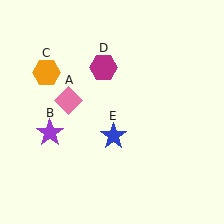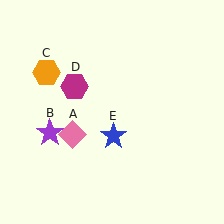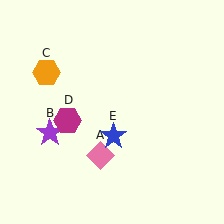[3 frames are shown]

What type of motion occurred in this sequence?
The pink diamond (object A), magenta hexagon (object D) rotated counterclockwise around the center of the scene.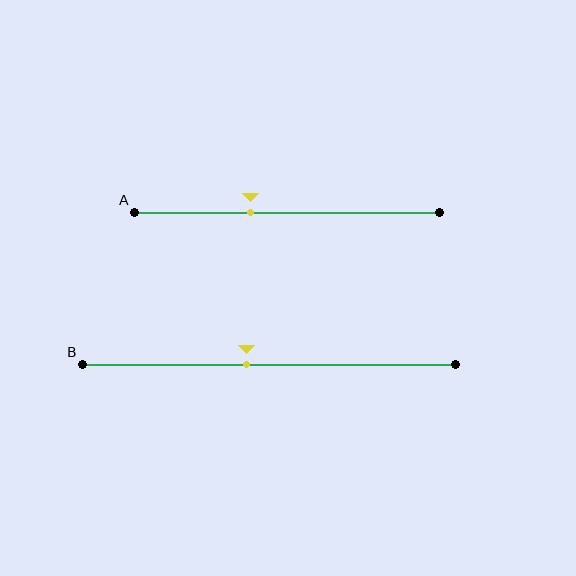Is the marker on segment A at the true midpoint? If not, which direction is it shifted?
No, the marker on segment A is shifted to the left by about 12% of the segment length.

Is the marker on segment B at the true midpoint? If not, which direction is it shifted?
No, the marker on segment B is shifted to the left by about 6% of the segment length.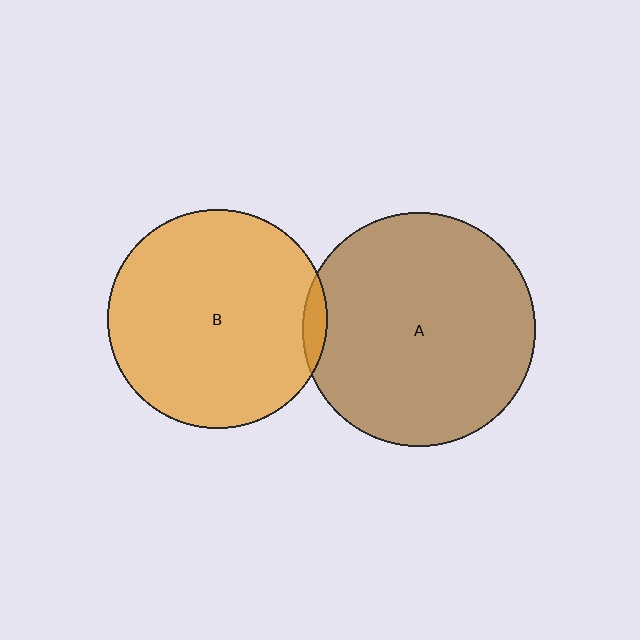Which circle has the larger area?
Circle A (brown).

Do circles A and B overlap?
Yes.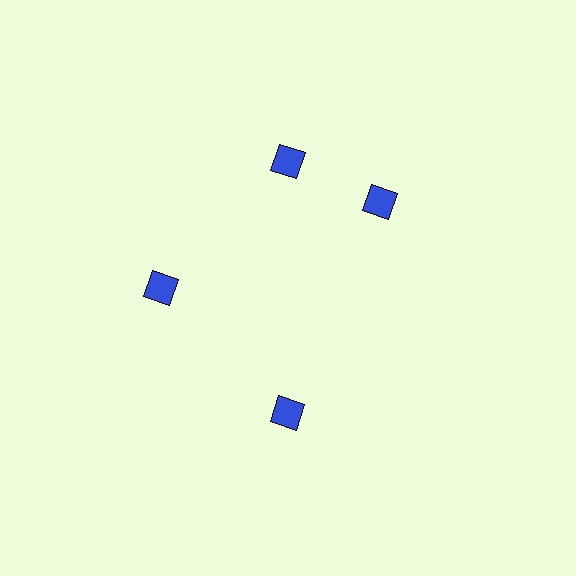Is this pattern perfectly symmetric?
No. The 4 blue diamonds are arranged in a ring, but one element near the 3 o'clock position is rotated out of alignment along the ring, breaking the 4-fold rotational symmetry.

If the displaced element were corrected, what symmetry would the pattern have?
It would have 4-fold rotational symmetry — the pattern would map onto itself every 90 degrees.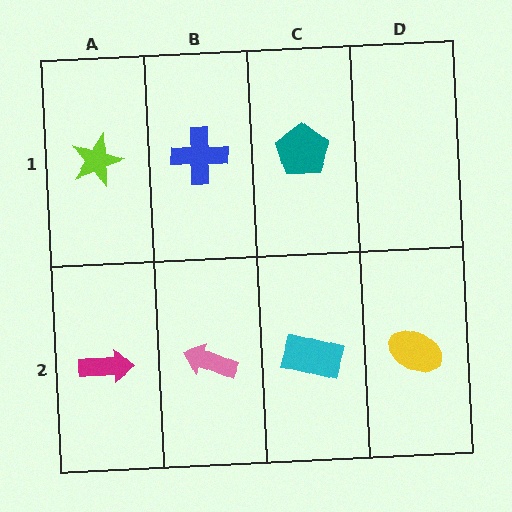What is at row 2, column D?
A yellow ellipse.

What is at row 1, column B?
A blue cross.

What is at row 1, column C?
A teal pentagon.